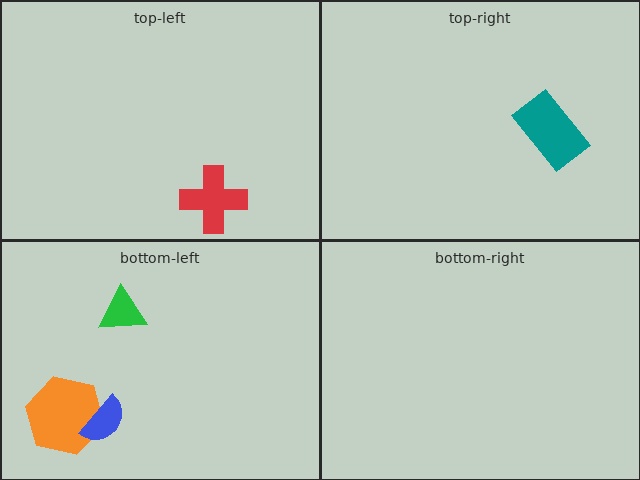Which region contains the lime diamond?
The bottom-left region.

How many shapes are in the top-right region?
1.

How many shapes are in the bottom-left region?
4.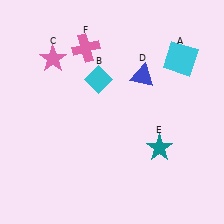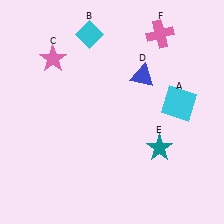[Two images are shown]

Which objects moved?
The objects that moved are: the cyan square (A), the cyan diamond (B), the pink cross (F).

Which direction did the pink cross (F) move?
The pink cross (F) moved right.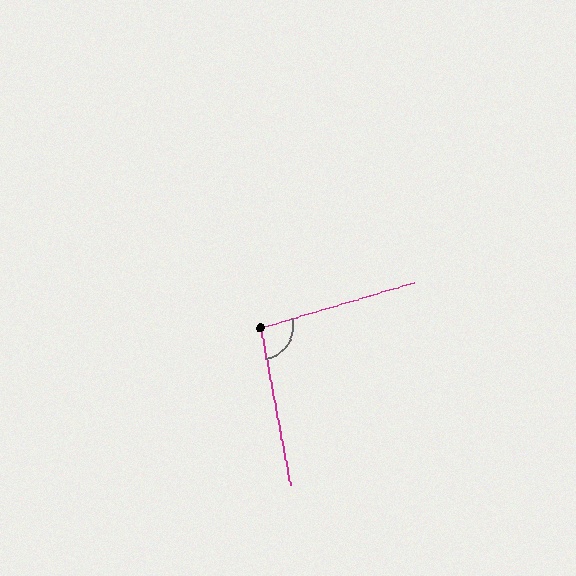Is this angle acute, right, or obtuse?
It is obtuse.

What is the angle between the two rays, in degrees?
Approximately 96 degrees.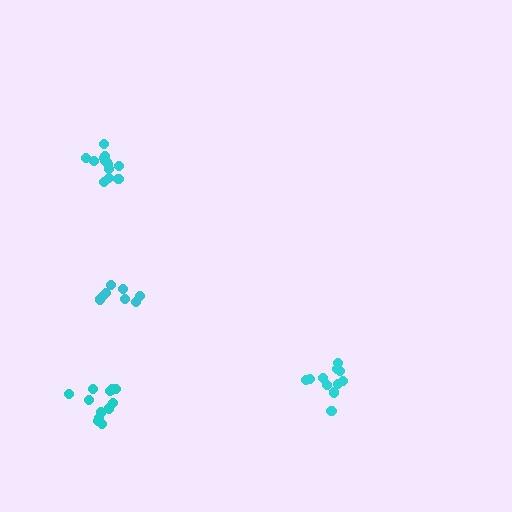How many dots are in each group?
Group 1: 8 dots, Group 2: 13 dots, Group 3: 11 dots, Group 4: 12 dots (44 total).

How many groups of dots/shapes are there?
There are 4 groups.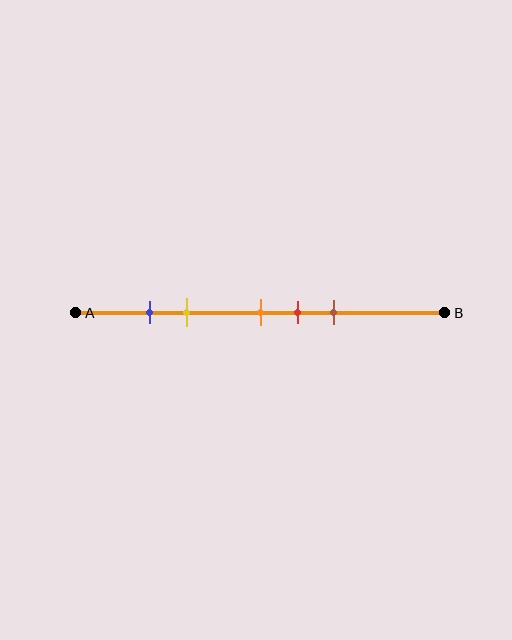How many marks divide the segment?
There are 5 marks dividing the segment.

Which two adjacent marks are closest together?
The blue and yellow marks are the closest adjacent pair.